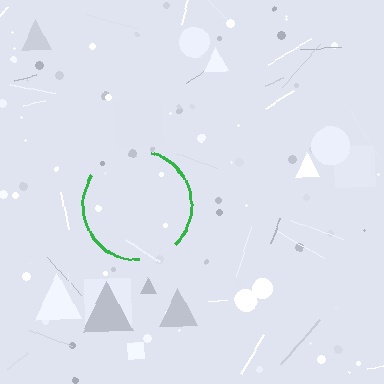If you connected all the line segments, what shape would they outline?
They would outline a circle.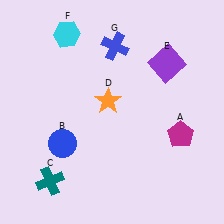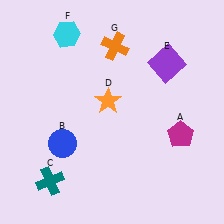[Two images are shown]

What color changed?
The cross (G) changed from blue in Image 1 to orange in Image 2.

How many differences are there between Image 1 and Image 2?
There is 1 difference between the two images.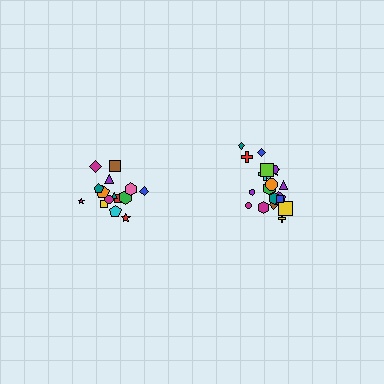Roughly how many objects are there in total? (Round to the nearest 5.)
Roughly 35 objects in total.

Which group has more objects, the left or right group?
The right group.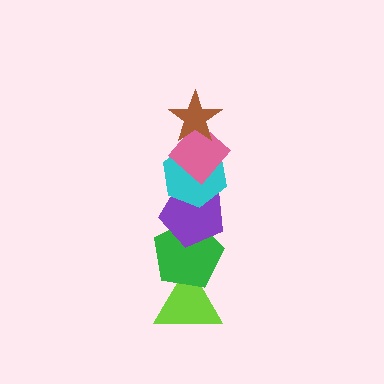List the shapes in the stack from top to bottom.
From top to bottom: the brown star, the pink diamond, the cyan hexagon, the purple pentagon, the green pentagon, the lime triangle.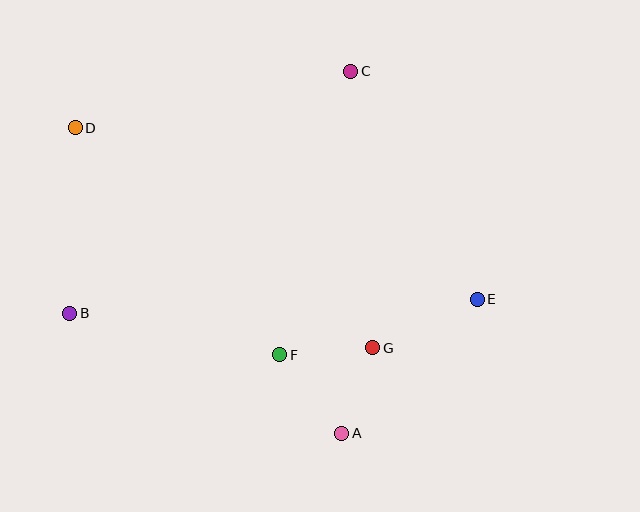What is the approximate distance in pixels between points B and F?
The distance between B and F is approximately 214 pixels.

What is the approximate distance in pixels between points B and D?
The distance between B and D is approximately 185 pixels.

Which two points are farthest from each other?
Points D and E are farthest from each other.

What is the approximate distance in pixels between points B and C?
The distance between B and C is approximately 371 pixels.